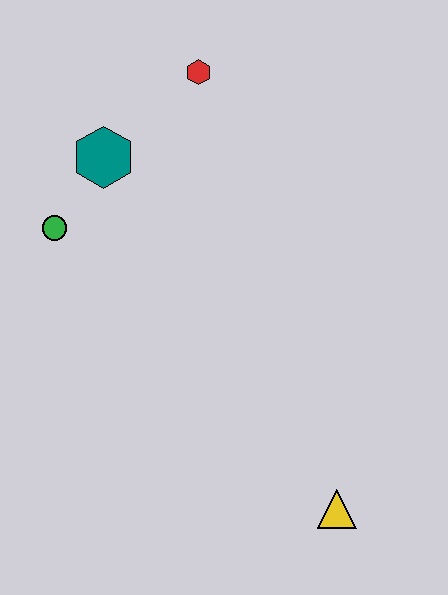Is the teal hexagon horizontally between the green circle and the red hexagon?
Yes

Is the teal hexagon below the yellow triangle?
No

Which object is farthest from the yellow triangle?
The red hexagon is farthest from the yellow triangle.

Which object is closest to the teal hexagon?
The green circle is closest to the teal hexagon.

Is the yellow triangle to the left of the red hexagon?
No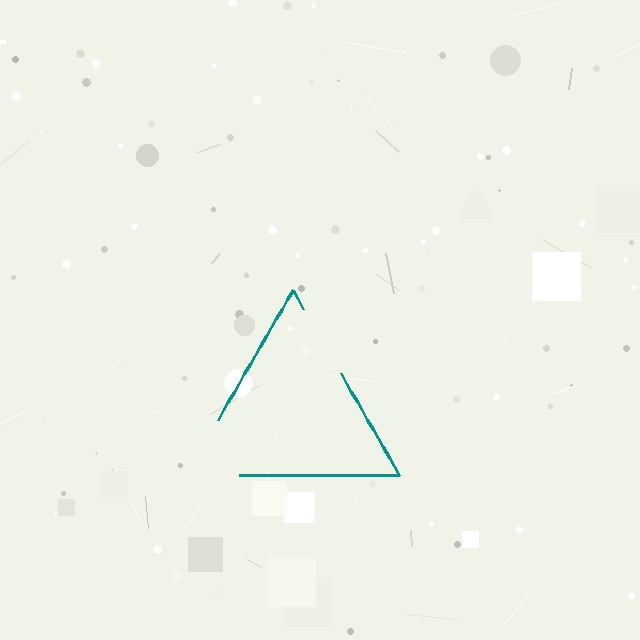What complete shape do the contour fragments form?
The contour fragments form a triangle.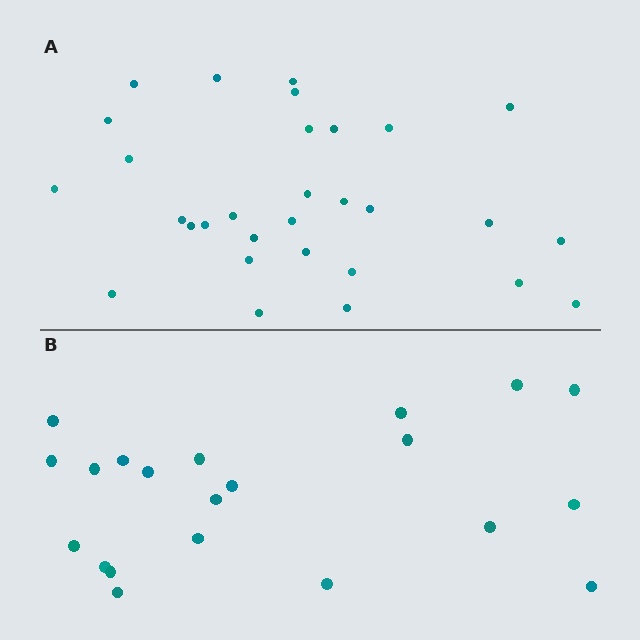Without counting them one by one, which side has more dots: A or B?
Region A (the top region) has more dots.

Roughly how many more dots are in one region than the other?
Region A has roughly 8 or so more dots than region B.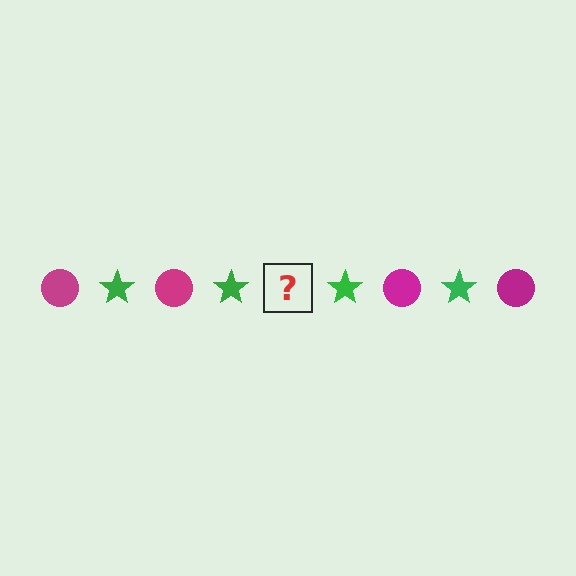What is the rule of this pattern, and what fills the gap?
The rule is that the pattern alternates between magenta circle and green star. The gap should be filled with a magenta circle.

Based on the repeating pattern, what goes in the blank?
The blank should be a magenta circle.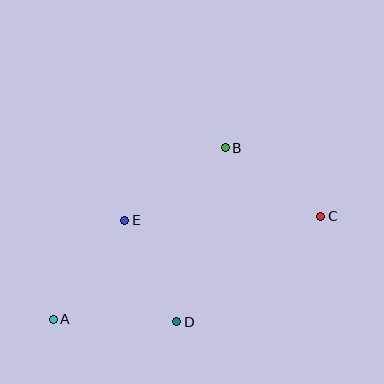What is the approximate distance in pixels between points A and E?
The distance between A and E is approximately 122 pixels.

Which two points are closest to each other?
Points D and E are closest to each other.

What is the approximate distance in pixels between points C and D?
The distance between C and D is approximately 179 pixels.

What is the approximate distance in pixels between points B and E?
The distance between B and E is approximately 124 pixels.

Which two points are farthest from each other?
Points A and C are farthest from each other.